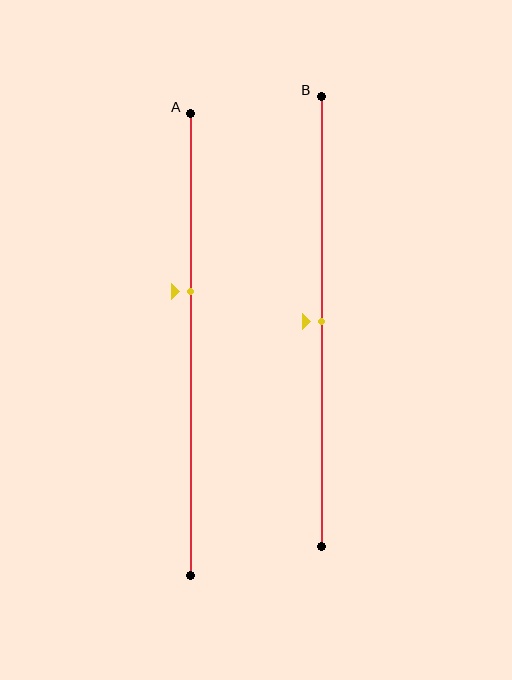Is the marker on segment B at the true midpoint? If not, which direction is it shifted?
Yes, the marker on segment B is at the true midpoint.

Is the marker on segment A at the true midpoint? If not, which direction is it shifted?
No, the marker on segment A is shifted upward by about 12% of the segment length.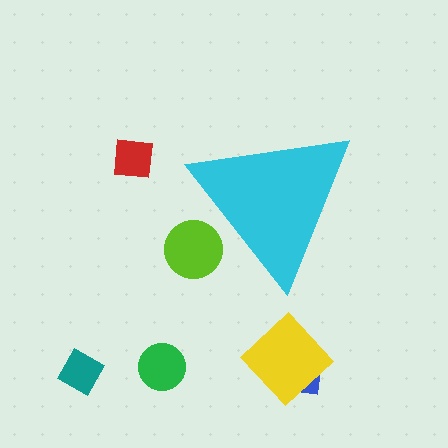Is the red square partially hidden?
No, the red square is fully visible.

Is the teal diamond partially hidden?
No, the teal diamond is fully visible.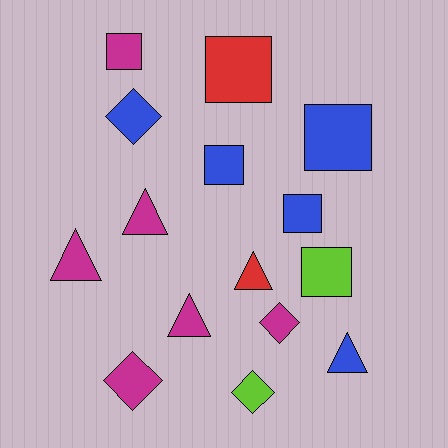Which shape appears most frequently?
Square, with 6 objects.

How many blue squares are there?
There are 3 blue squares.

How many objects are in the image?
There are 15 objects.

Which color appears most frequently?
Magenta, with 6 objects.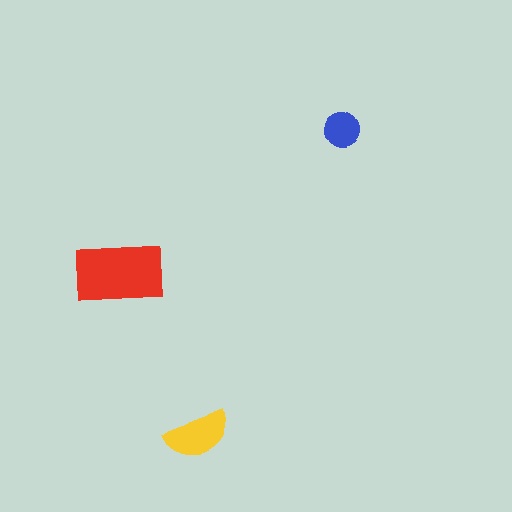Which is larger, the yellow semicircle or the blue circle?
The yellow semicircle.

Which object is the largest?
The red rectangle.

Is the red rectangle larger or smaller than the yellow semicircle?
Larger.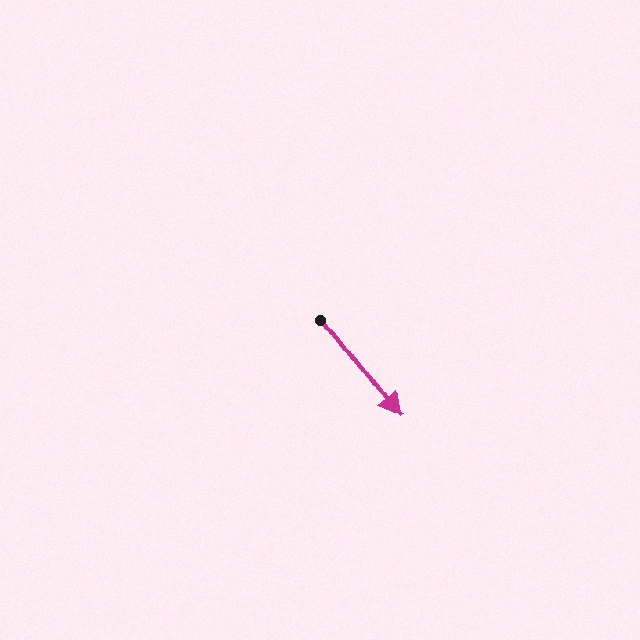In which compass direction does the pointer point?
Southeast.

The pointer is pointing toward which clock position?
Roughly 5 o'clock.